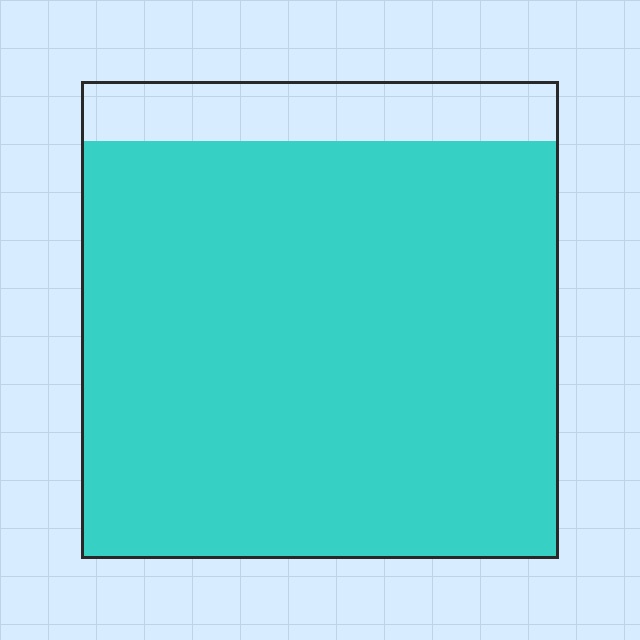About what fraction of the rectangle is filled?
About seven eighths (7/8).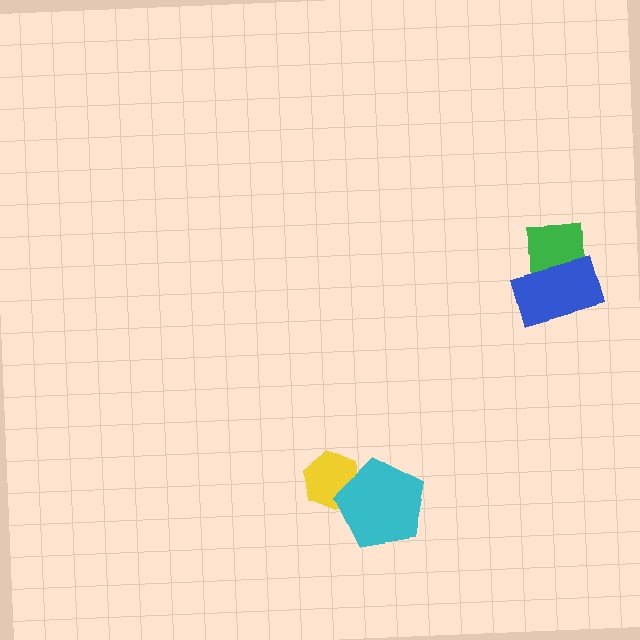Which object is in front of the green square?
The blue rectangle is in front of the green square.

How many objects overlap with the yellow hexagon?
1 object overlaps with the yellow hexagon.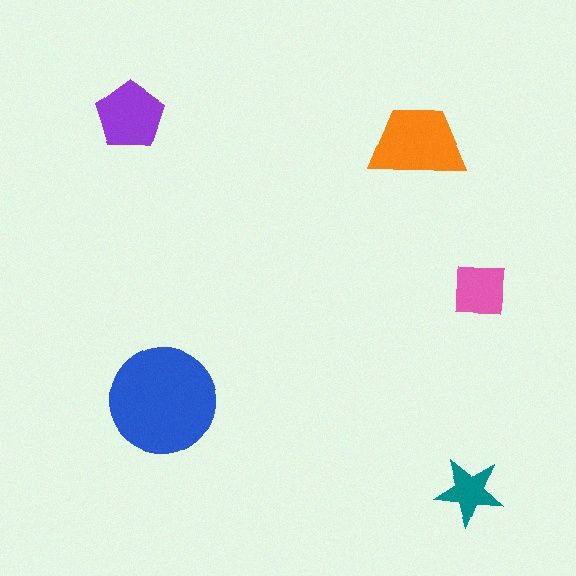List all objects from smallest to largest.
The teal star, the pink square, the purple pentagon, the orange trapezoid, the blue circle.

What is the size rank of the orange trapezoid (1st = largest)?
2nd.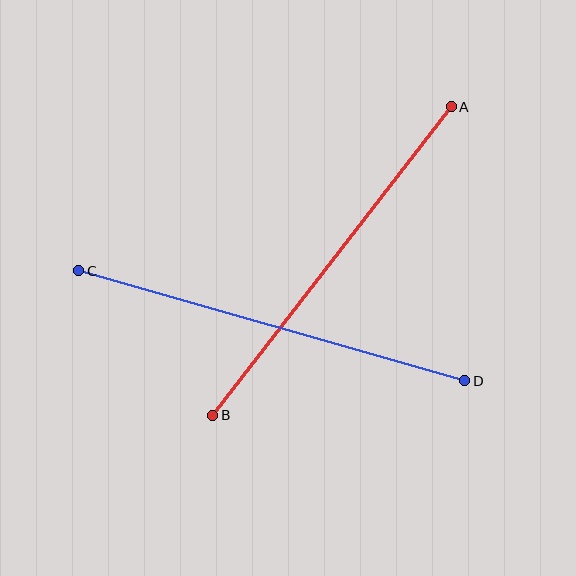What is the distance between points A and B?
The distance is approximately 390 pixels.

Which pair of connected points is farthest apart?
Points C and D are farthest apart.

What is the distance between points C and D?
The distance is approximately 401 pixels.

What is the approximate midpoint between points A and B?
The midpoint is at approximately (332, 261) pixels.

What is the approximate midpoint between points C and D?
The midpoint is at approximately (272, 326) pixels.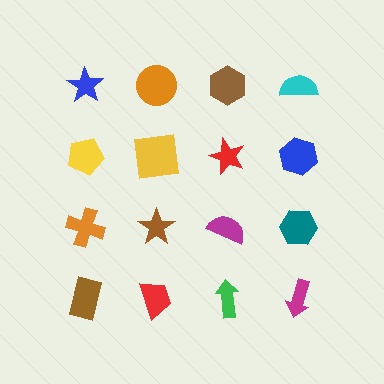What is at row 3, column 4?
A teal hexagon.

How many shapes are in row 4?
4 shapes.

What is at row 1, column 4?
A cyan semicircle.